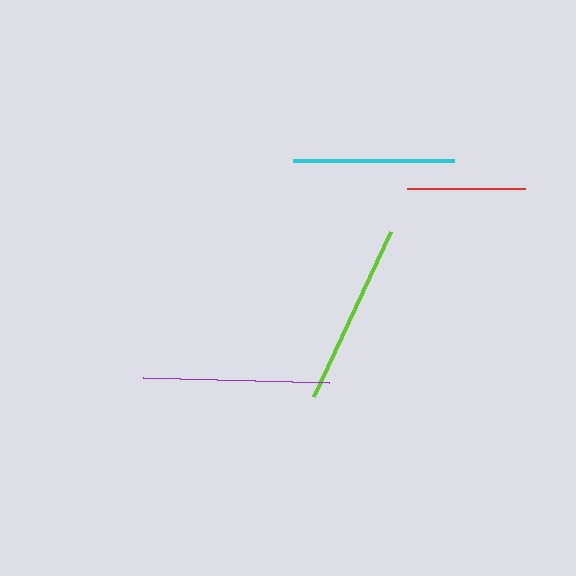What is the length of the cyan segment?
The cyan segment is approximately 161 pixels long.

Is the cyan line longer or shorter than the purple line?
The purple line is longer than the cyan line.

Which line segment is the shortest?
The red line is the shortest at approximately 118 pixels.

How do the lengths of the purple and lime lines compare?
The purple and lime lines are approximately the same length.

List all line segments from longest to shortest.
From longest to shortest: purple, lime, cyan, red.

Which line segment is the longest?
The purple line is the longest at approximately 185 pixels.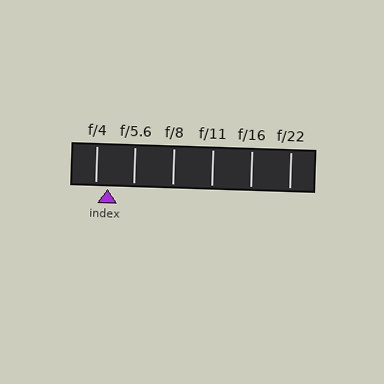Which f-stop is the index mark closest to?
The index mark is closest to f/4.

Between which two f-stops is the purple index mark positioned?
The index mark is between f/4 and f/5.6.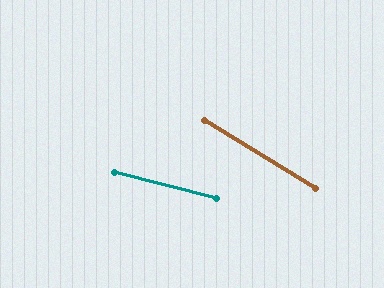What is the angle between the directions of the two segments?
Approximately 17 degrees.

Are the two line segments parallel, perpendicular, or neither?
Neither parallel nor perpendicular — they differ by about 17°.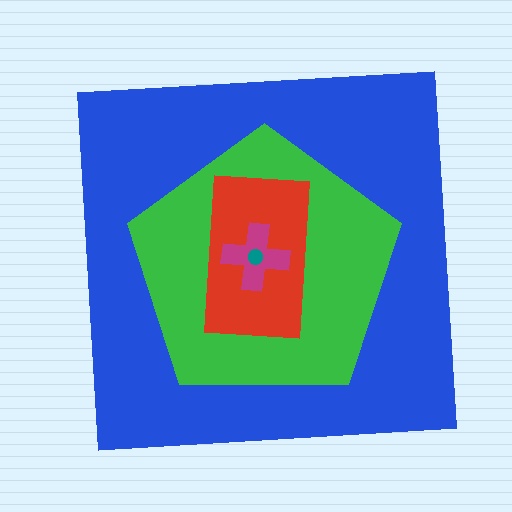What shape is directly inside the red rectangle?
The magenta cross.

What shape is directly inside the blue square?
The green pentagon.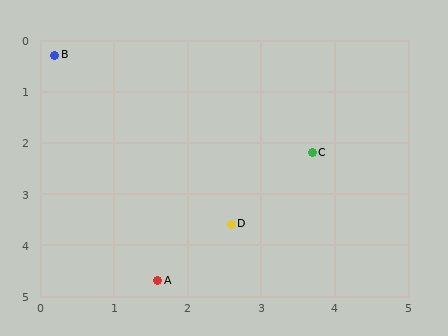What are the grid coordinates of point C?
Point C is at approximately (3.7, 2.2).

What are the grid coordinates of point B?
Point B is at approximately (0.2, 0.3).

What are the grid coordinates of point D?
Point D is at approximately (2.6, 3.6).